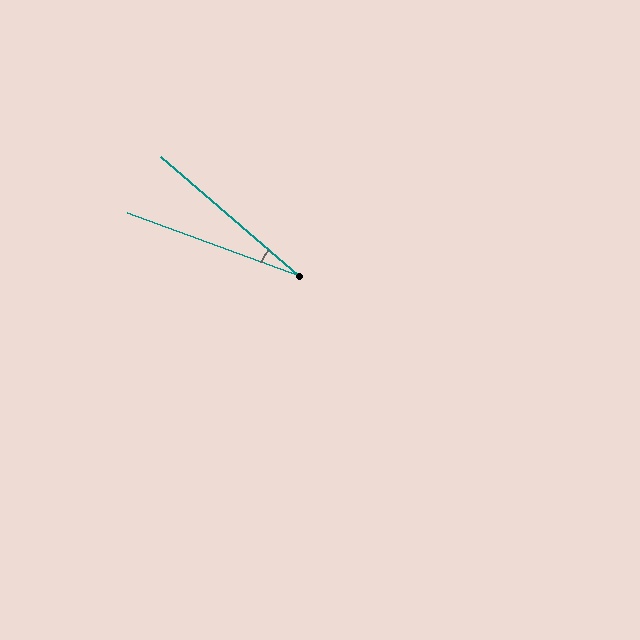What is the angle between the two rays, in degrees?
Approximately 21 degrees.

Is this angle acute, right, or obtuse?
It is acute.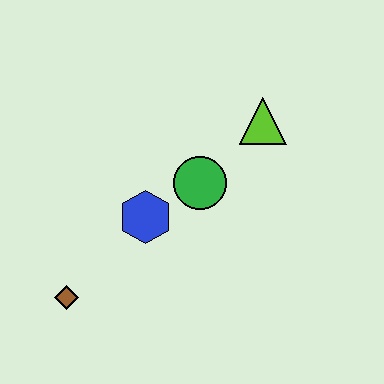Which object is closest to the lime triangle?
The green circle is closest to the lime triangle.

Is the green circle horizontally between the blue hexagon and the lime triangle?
Yes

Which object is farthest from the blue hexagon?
The lime triangle is farthest from the blue hexagon.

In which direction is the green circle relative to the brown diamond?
The green circle is to the right of the brown diamond.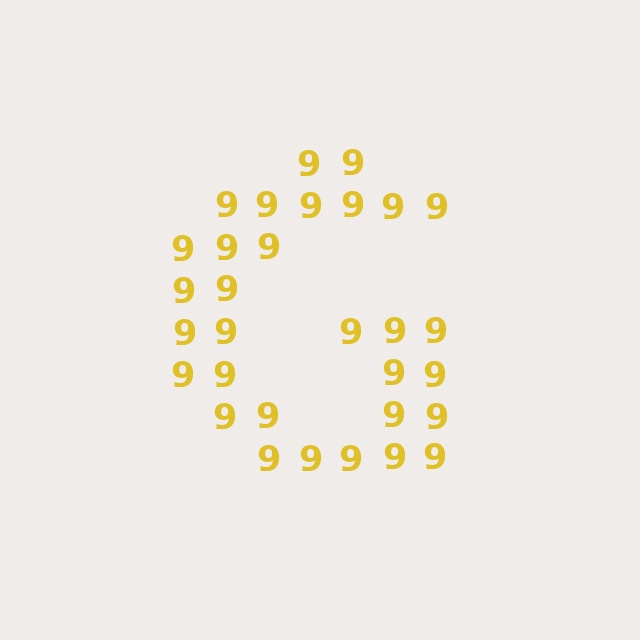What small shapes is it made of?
It is made of small digit 9's.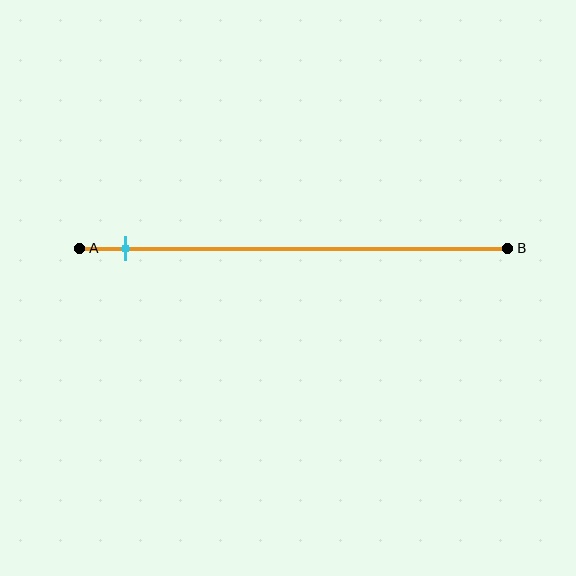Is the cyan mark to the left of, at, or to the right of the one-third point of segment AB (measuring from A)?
The cyan mark is to the left of the one-third point of segment AB.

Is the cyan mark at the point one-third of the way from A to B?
No, the mark is at about 10% from A, not at the 33% one-third point.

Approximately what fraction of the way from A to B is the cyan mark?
The cyan mark is approximately 10% of the way from A to B.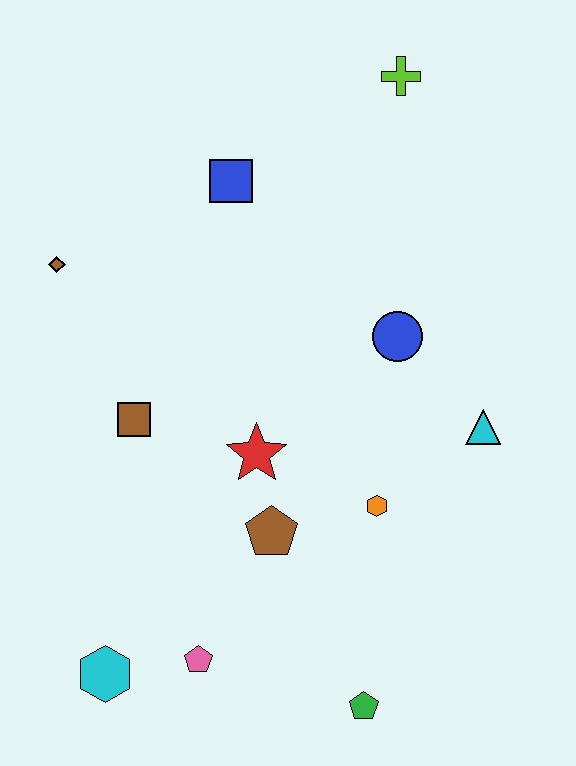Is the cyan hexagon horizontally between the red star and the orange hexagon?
No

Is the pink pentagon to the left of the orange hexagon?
Yes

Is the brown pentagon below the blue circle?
Yes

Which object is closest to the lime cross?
The blue square is closest to the lime cross.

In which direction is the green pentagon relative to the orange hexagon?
The green pentagon is below the orange hexagon.